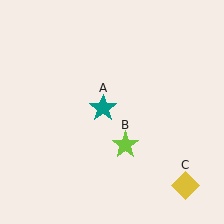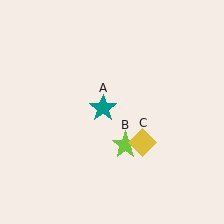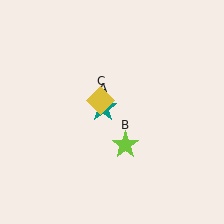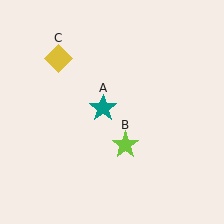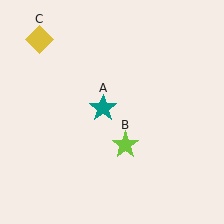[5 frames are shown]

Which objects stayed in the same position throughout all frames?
Teal star (object A) and lime star (object B) remained stationary.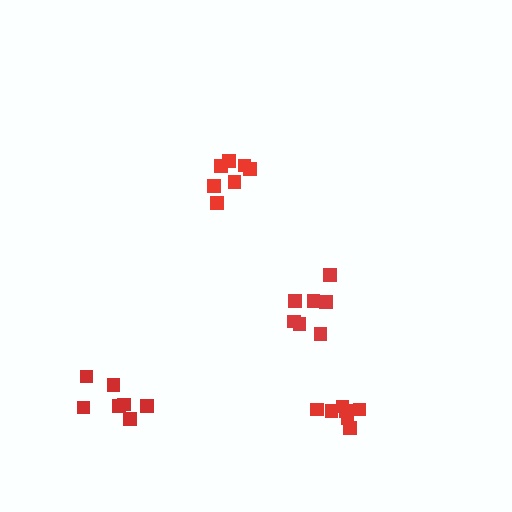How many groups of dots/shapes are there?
There are 4 groups.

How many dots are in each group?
Group 1: 7 dots, Group 2: 7 dots, Group 3: 7 dots, Group 4: 7 dots (28 total).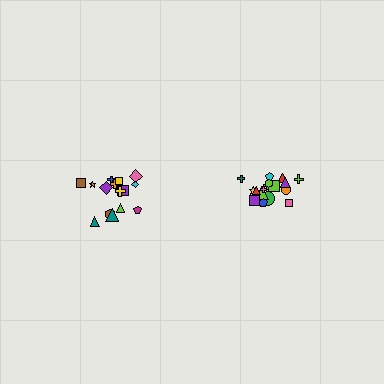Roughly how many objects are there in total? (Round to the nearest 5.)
Roughly 35 objects in total.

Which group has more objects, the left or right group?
The right group.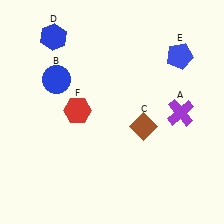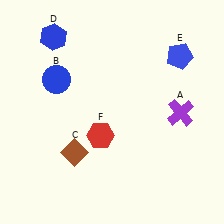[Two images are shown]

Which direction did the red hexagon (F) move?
The red hexagon (F) moved down.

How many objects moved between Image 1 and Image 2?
2 objects moved between the two images.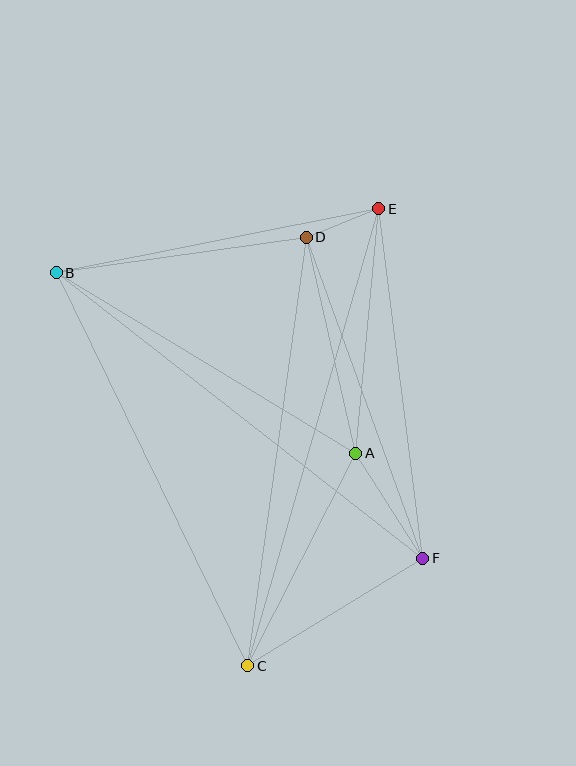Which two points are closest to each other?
Points D and E are closest to each other.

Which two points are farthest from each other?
Points C and E are farthest from each other.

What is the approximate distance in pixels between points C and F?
The distance between C and F is approximately 206 pixels.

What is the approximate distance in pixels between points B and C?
The distance between B and C is approximately 437 pixels.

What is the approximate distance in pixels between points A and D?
The distance between A and D is approximately 222 pixels.